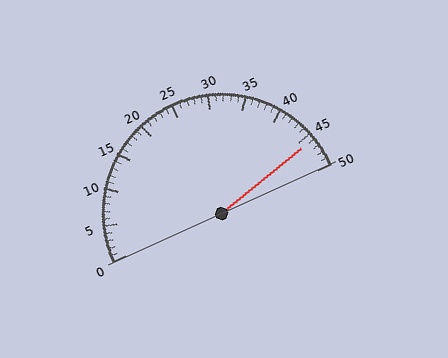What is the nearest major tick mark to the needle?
The nearest major tick mark is 45.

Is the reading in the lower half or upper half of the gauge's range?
The reading is in the upper half of the range (0 to 50).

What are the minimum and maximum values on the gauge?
The gauge ranges from 0 to 50.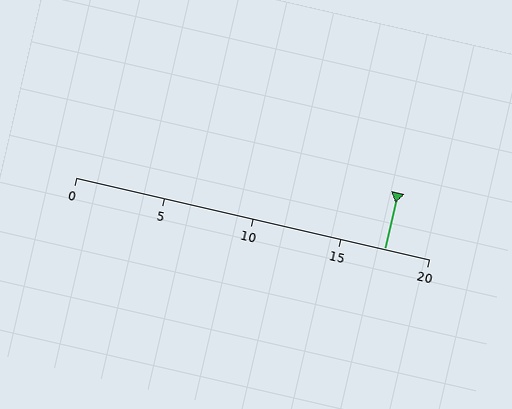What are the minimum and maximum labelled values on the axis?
The axis runs from 0 to 20.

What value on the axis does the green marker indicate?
The marker indicates approximately 17.5.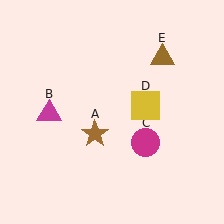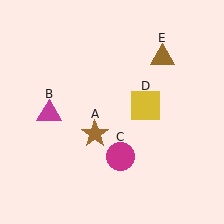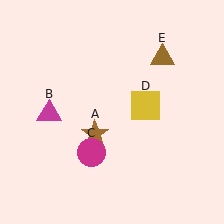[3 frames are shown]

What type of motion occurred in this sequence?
The magenta circle (object C) rotated clockwise around the center of the scene.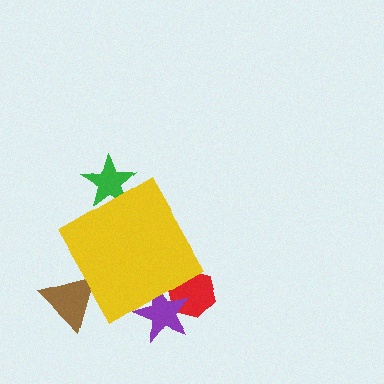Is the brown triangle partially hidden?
Yes, the brown triangle is partially hidden behind the yellow diamond.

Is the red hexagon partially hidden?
Yes, the red hexagon is partially hidden behind the yellow diamond.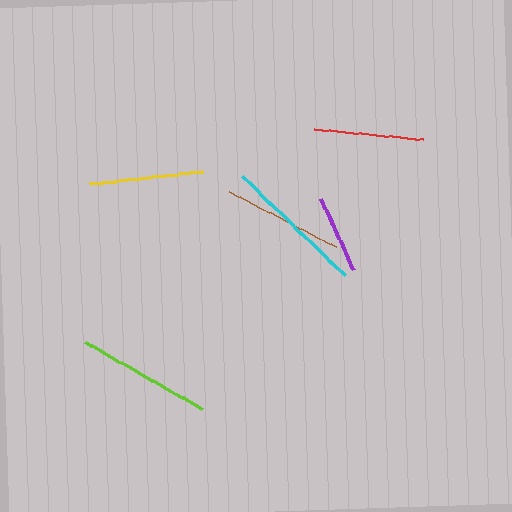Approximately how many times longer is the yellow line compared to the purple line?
The yellow line is approximately 1.5 times the length of the purple line.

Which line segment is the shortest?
The purple line is the shortest at approximately 78 pixels.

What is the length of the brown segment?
The brown segment is approximately 121 pixels long.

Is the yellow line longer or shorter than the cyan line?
The cyan line is longer than the yellow line.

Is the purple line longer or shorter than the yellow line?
The yellow line is longer than the purple line.